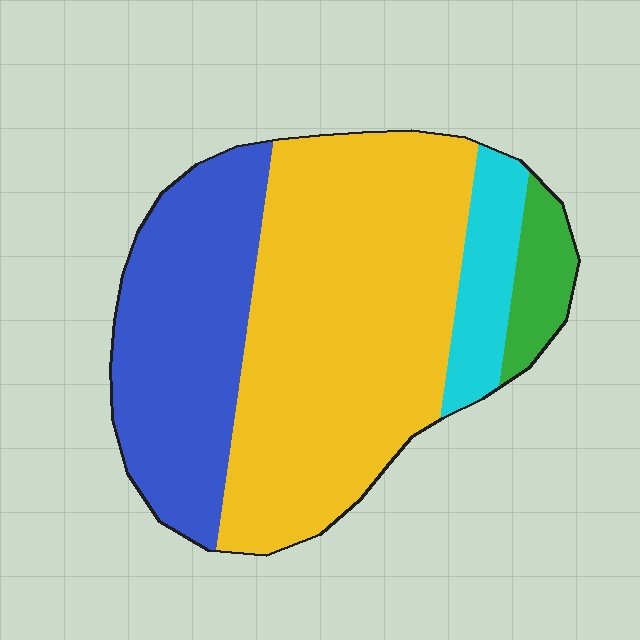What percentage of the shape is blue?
Blue takes up about one third (1/3) of the shape.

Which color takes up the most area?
Yellow, at roughly 55%.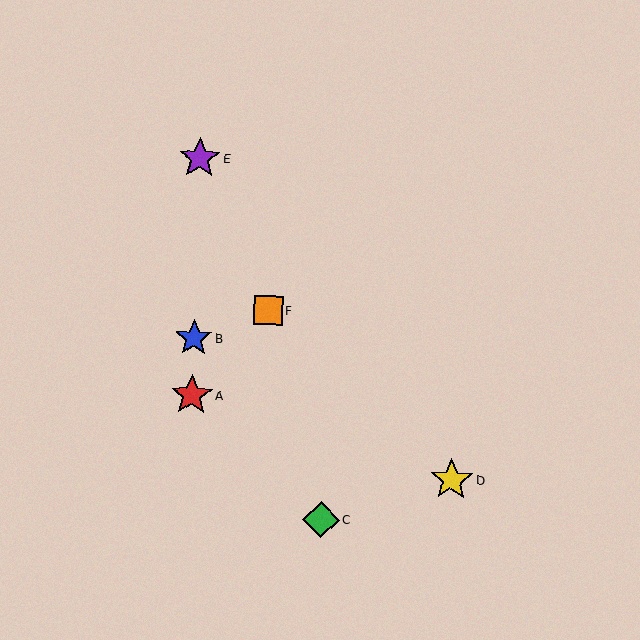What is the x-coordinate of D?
Object D is at x≈452.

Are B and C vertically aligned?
No, B is at x≈193 and C is at x≈321.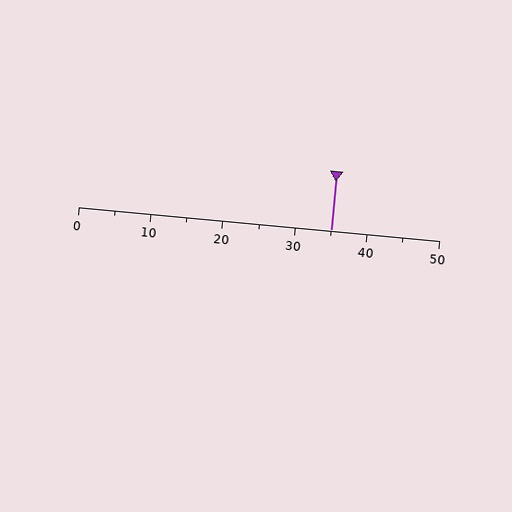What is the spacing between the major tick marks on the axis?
The major ticks are spaced 10 apart.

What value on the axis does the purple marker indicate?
The marker indicates approximately 35.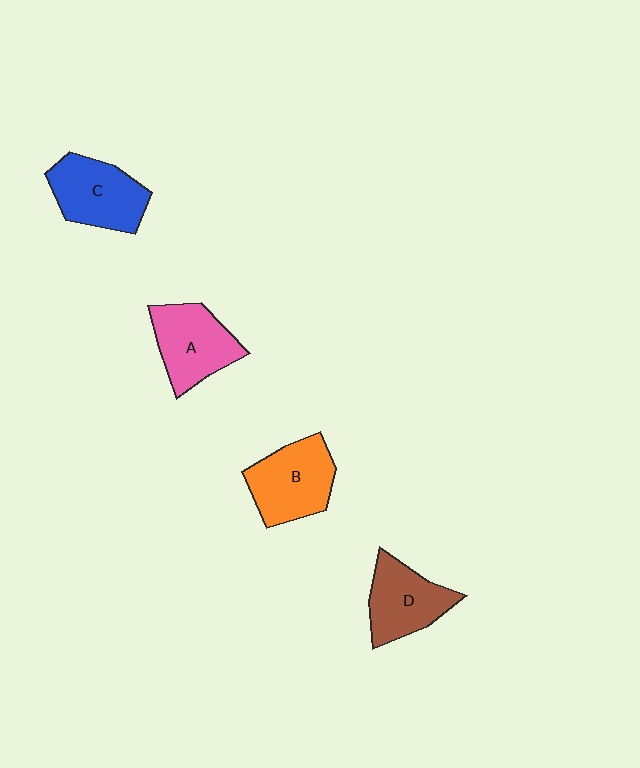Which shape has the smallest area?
Shape D (brown).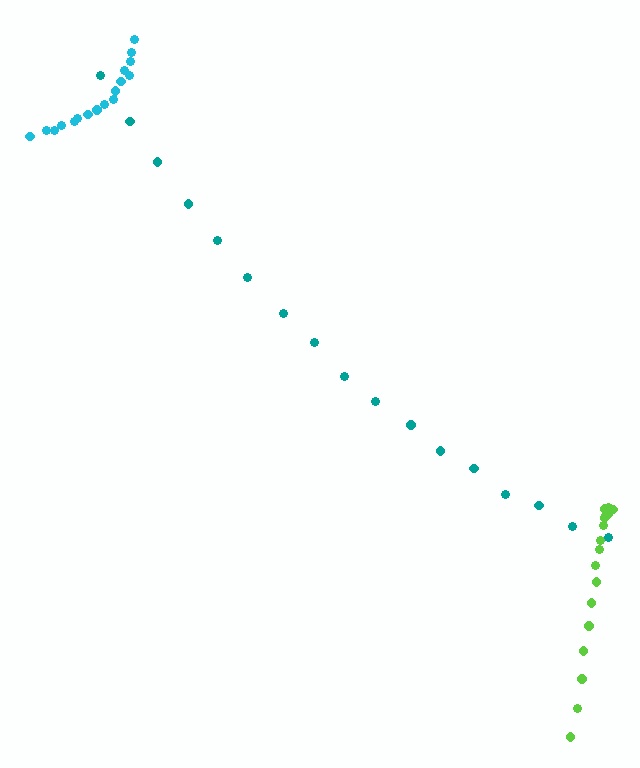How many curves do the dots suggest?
There are 3 distinct paths.